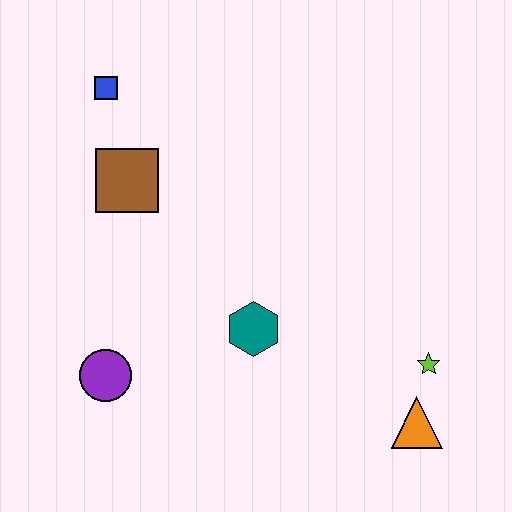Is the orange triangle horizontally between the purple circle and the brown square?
No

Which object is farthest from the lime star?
The blue square is farthest from the lime star.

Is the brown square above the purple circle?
Yes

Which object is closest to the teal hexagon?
The purple circle is closest to the teal hexagon.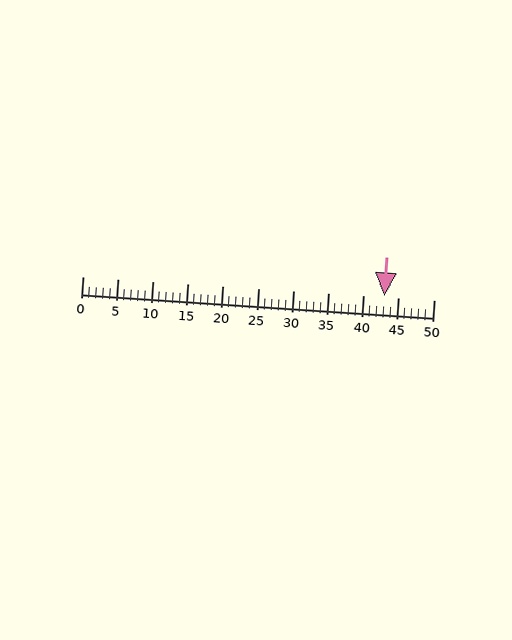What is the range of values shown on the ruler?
The ruler shows values from 0 to 50.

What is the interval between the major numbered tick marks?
The major tick marks are spaced 5 units apart.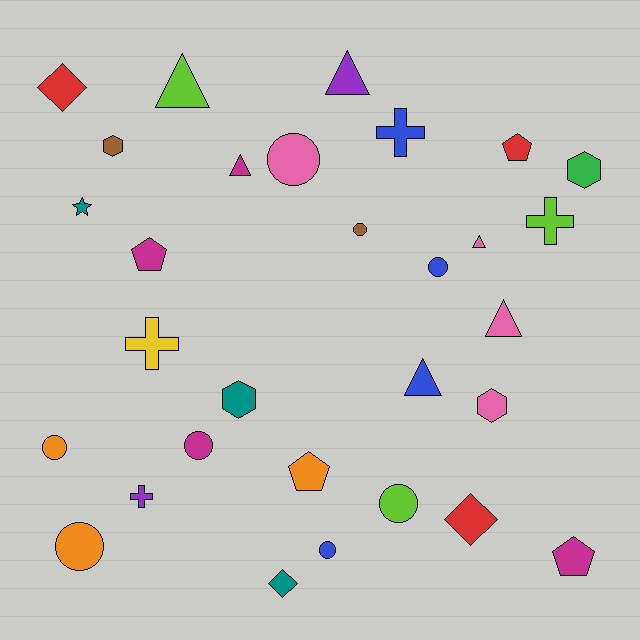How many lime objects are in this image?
There are 3 lime objects.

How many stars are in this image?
There is 1 star.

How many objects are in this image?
There are 30 objects.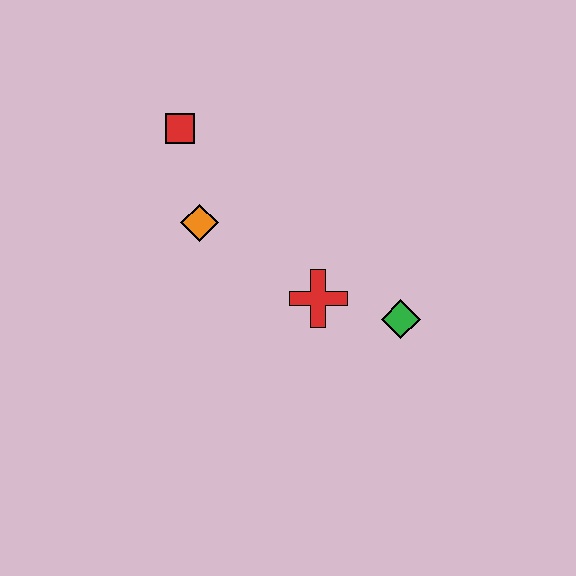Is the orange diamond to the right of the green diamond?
No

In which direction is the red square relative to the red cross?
The red square is above the red cross.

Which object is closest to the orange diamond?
The red square is closest to the orange diamond.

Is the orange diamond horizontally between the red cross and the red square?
Yes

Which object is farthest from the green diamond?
The red square is farthest from the green diamond.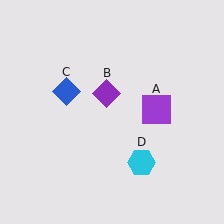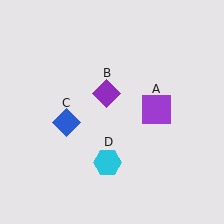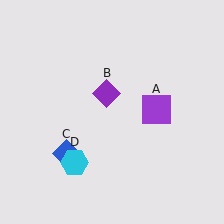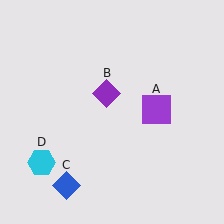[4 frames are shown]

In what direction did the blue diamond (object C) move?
The blue diamond (object C) moved down.